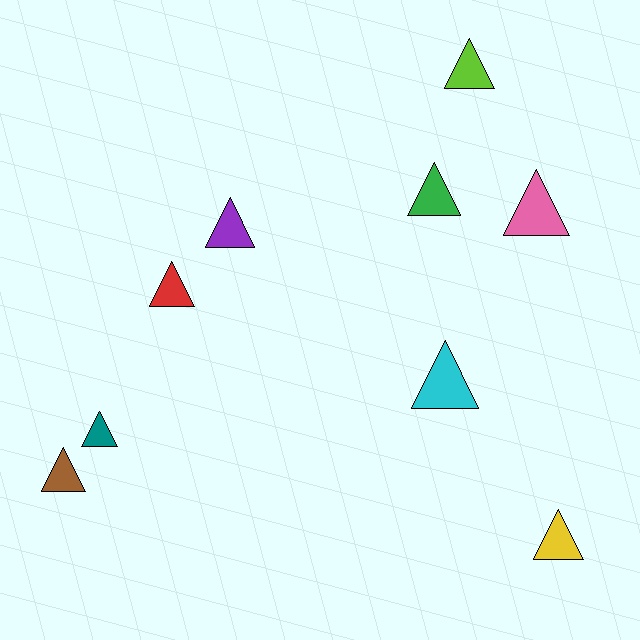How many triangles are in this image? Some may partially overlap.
There are 9 triangles.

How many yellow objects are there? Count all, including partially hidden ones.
There is 1 yellow object.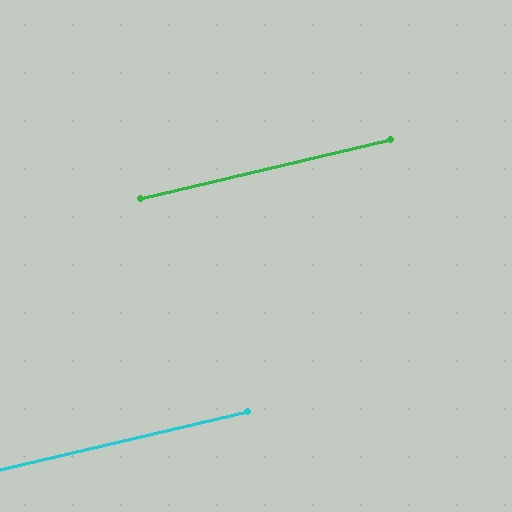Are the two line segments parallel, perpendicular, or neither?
Parallel — their directions differ by only 0.1°.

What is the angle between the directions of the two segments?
Approximately 0 degrees.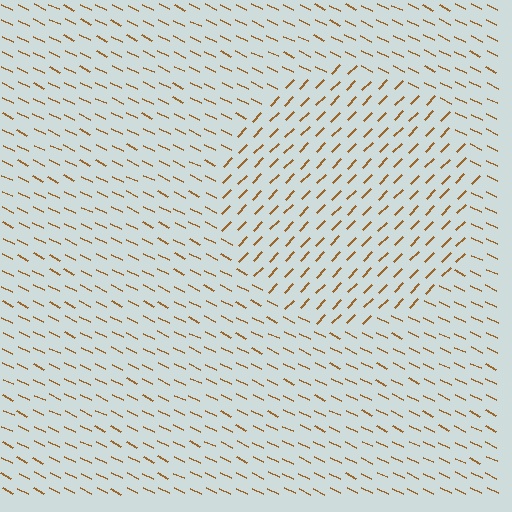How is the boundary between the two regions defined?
The boundary is defined purely by a change in line orientation (approximately 72 degrees difference). All lines are the same color and thickness.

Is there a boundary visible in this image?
Yes, there is a texture boundary formed by a change in line orientation.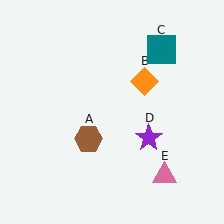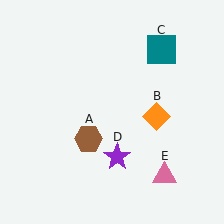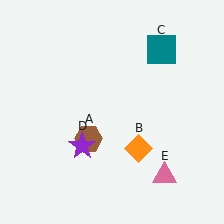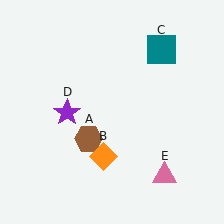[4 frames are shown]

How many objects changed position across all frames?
2 objects changed position: orange diamond (object B), purple star (object D).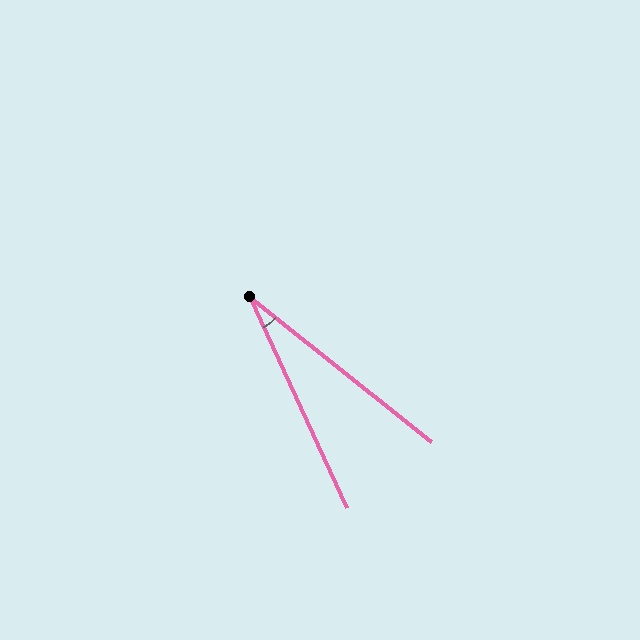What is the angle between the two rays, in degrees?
Approximately 27 degrees.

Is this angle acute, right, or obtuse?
It is acute.